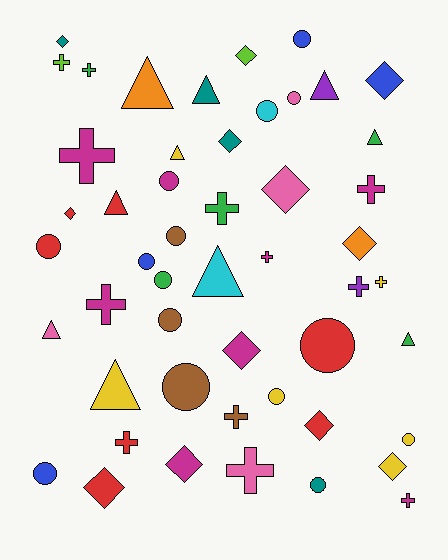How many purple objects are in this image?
There are 2 purple objects.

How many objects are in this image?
There are 50 objects.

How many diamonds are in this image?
There are 12 diamonds.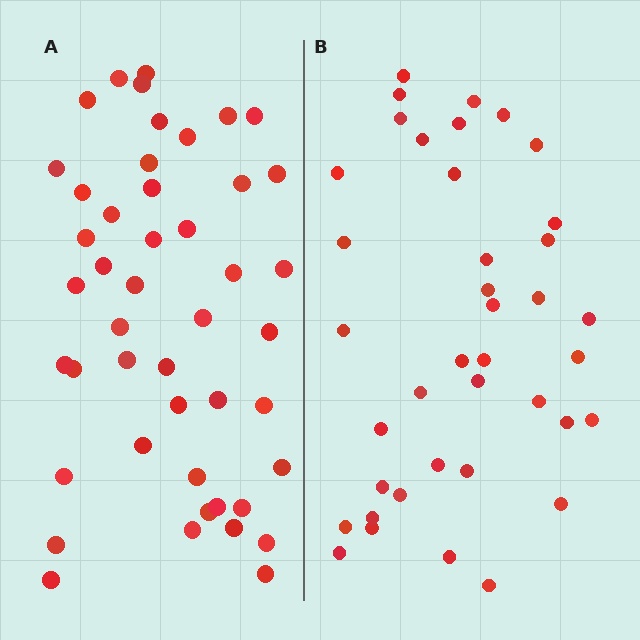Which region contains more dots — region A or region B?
Region A (the left region) has more dots.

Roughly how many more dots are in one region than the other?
Region A has roughly 8 or so more dots than region B.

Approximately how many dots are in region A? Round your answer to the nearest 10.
About 50 dots. (The exact count is 46, which rounds to 50.)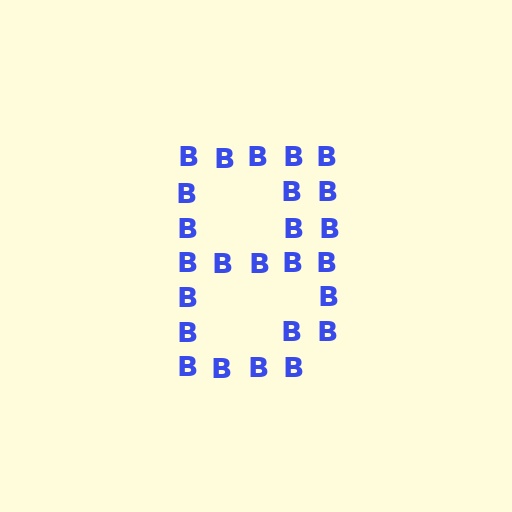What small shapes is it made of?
It is made of small letter B's.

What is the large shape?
The large shape is the letter B.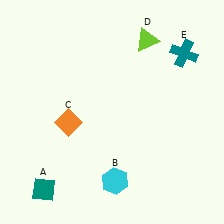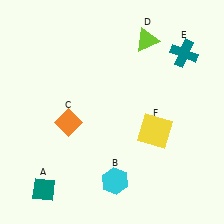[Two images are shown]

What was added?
A yellow square (F) was added in Image 2.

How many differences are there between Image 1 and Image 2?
There is 1 difference between the two images.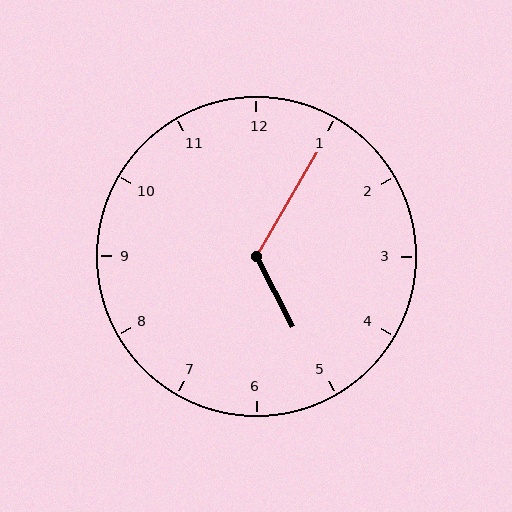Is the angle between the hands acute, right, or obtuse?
It is obtuse.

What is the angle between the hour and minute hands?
Approximately 122 degrees.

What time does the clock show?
5:05.